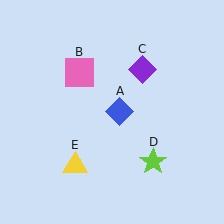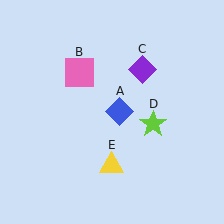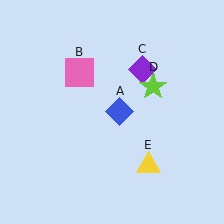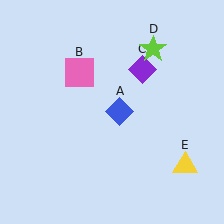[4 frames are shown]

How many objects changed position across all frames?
2 objects changed position: lime star (object D), yellow triangle (object E).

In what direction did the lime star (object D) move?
The lime star (object D) moved up.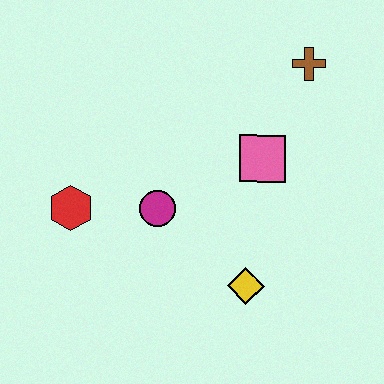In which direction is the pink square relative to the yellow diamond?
The pink square is above the yellow diamond.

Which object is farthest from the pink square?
The red hexagon is farthest from the pink square.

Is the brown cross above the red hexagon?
Yes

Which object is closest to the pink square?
The brown cross is closest to the pink square.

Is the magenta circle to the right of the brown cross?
No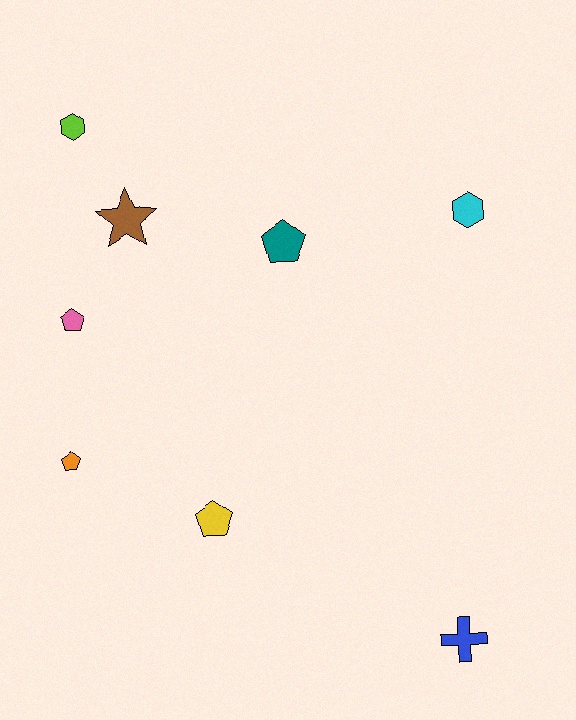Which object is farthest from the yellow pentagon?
The lime hexagon is farthest from the yellow pentagon.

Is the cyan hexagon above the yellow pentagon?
Yes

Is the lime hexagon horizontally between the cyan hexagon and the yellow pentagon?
No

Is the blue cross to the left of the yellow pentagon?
No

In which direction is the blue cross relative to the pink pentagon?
The blue cross is to the right of the pink pentagon.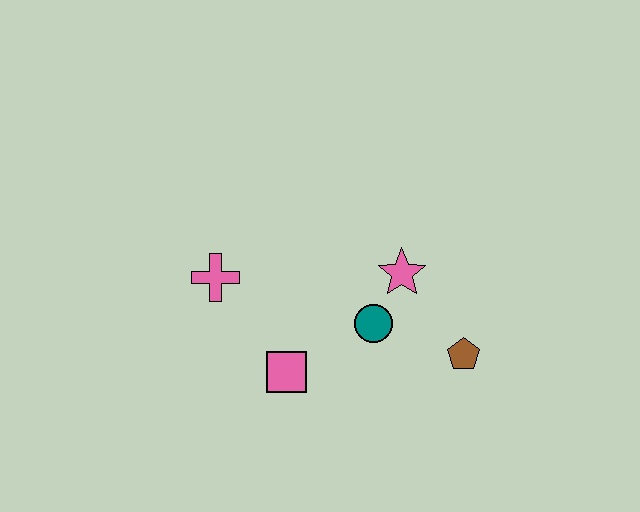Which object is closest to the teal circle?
The pink star is closest to the teal circle.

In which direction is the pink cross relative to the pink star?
The pink cross is to the left of the pink star.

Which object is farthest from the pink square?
The brown pentagon is farthest from the pink square.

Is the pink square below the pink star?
Yes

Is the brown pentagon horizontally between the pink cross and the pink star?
No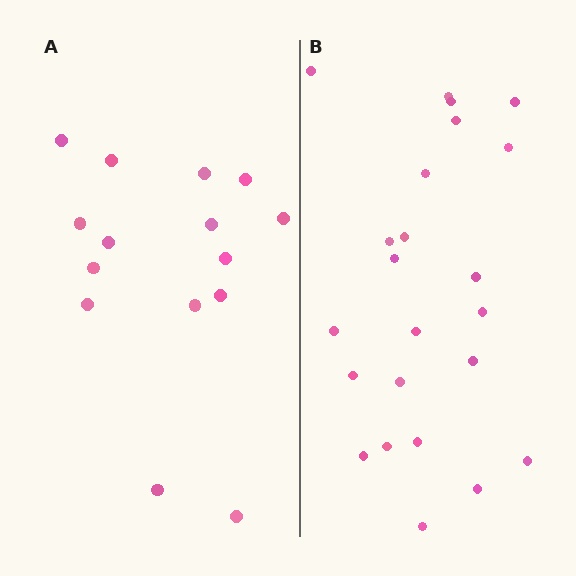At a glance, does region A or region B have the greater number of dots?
Region B (the right region) has more dots.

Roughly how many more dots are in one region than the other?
Region B has roughly 8 or so more dots than region A.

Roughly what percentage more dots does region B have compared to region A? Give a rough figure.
About 55% more.